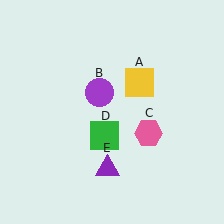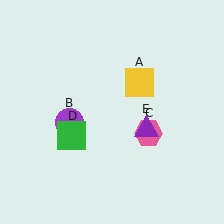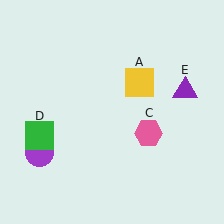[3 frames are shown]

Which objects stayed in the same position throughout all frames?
Yellow square (object A) and pink hexagon (object C) remained stationary.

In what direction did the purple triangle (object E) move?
The purple triangle (object E) moved up and to the right.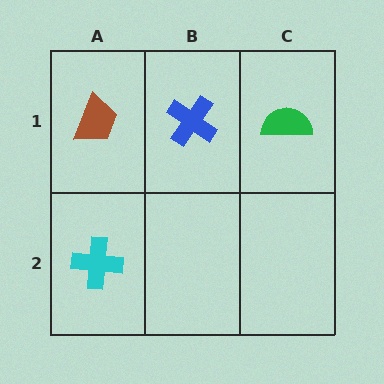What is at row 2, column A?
A cyan cross.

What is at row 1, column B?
A blue cross.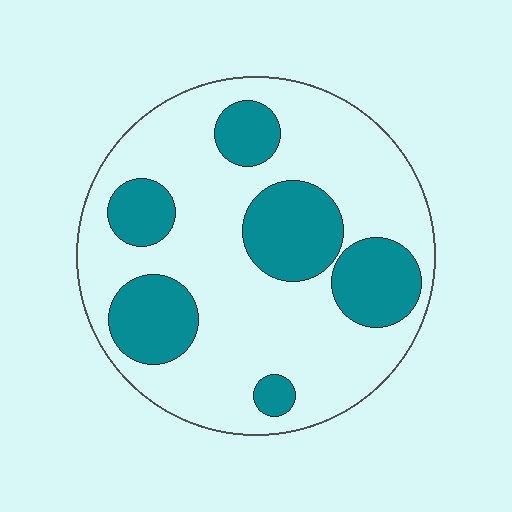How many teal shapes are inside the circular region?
6.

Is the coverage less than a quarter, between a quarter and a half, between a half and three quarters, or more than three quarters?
Between a quarter and a half.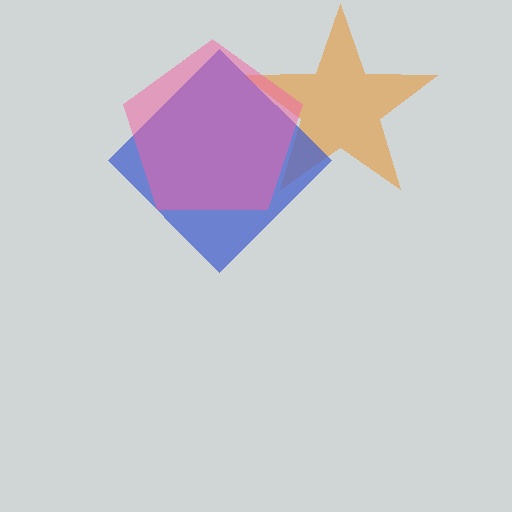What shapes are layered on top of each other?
The layered shapes are: an orange star, a blue diamond, a pink pentagon.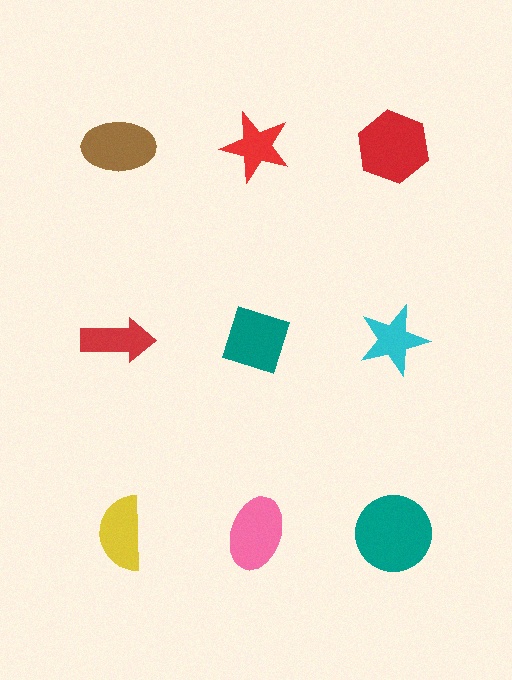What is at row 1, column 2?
A red star.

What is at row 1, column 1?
A brown ellipse.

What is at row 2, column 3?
A cyan star.